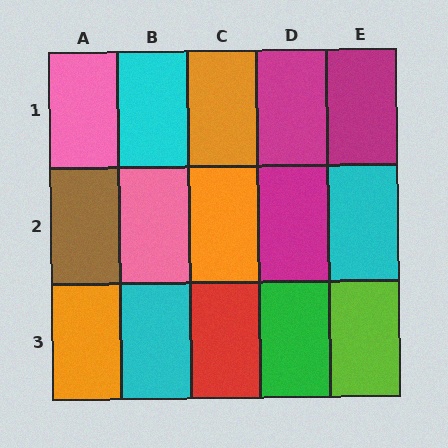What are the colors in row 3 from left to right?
Orange, cyan, red, green, lime.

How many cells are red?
1 cell is red.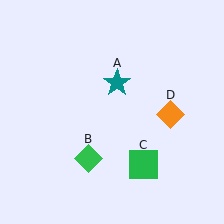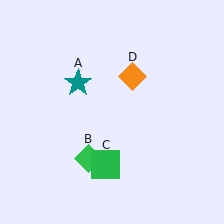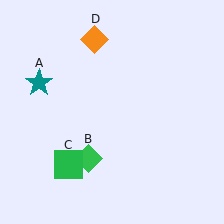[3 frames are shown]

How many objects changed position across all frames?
3 objects changed position: teal star (object A), green square (object C), orange diamond (object D).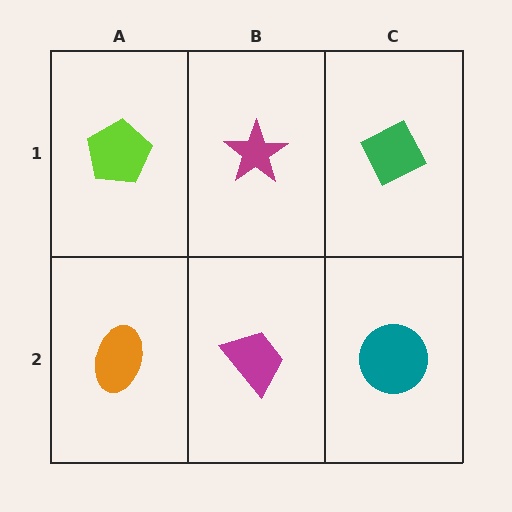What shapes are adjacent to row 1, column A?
An orange ellipse (row 2, column A), a magenta star (row 1, column B).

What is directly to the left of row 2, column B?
An orange ellipse.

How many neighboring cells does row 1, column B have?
3.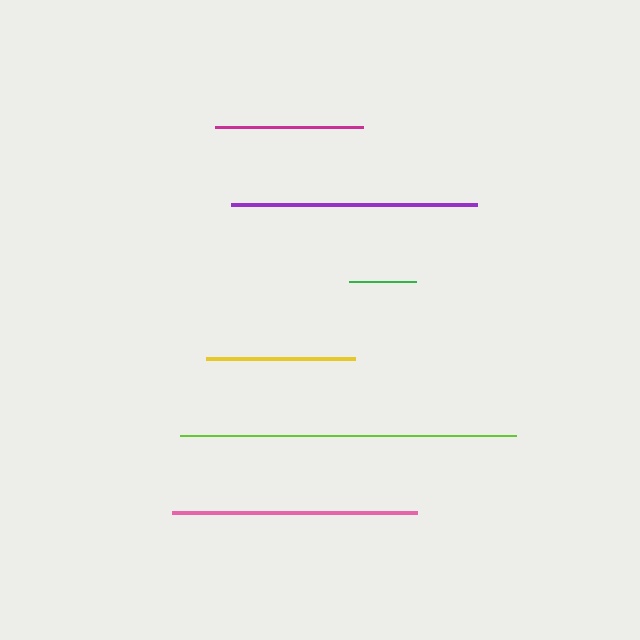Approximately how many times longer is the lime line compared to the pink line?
The lime line is approximately 1.4 times the length of the pink line.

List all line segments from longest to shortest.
From longest to shortest: lime, purple, pink, yellow, magenta, green.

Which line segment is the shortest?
The green line is the shortest at approximately 67 pixels.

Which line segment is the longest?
The lime line is the longest at approximately 336 pixels.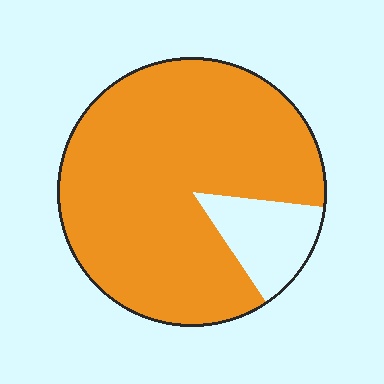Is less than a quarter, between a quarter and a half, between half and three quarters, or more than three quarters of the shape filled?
More than three quarters.